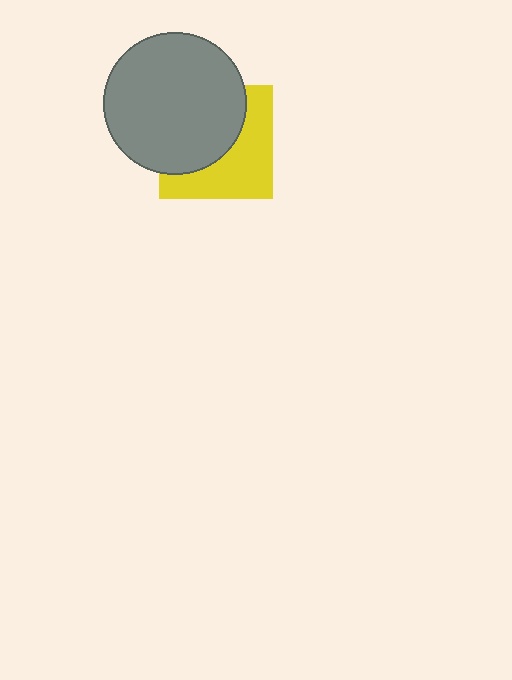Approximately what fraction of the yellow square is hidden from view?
Roughly 52% of the yellow square is hidden behind the gray circle.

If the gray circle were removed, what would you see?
You would see the complete yellow square.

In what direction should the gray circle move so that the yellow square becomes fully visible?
The gray circle should move toward the upper-left. That is the shortest direction to clear the overlap and leave the yellow square fully visible.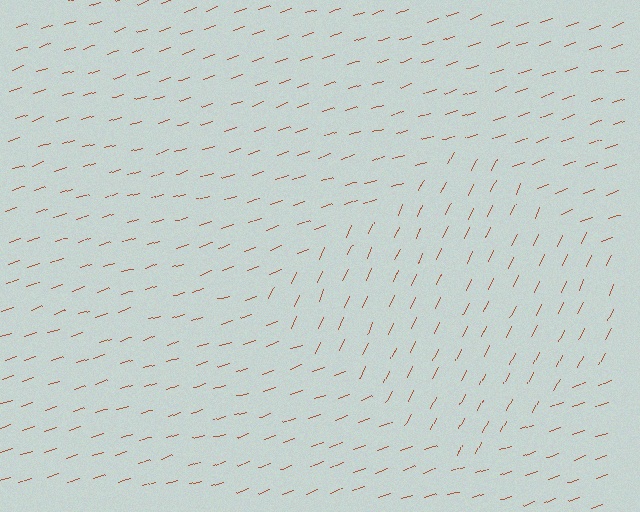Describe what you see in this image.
The image is filled with small brown line segments. A diamond region in the image has lines oriented differently from the surrounding lines, creating a visible texture boundary.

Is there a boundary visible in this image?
Yes, there is a texture boundary formed by a change in line orientation.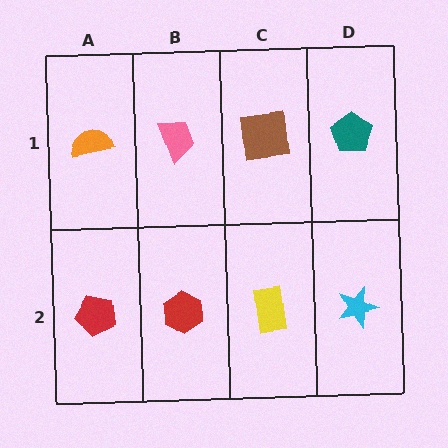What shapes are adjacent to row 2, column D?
A teal pentagon (row 1, column D), a yellow rectangle (row 2, column C).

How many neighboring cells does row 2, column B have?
3.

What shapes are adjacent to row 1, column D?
A cyan star (row 2, column D), a brown square (row 1, column C).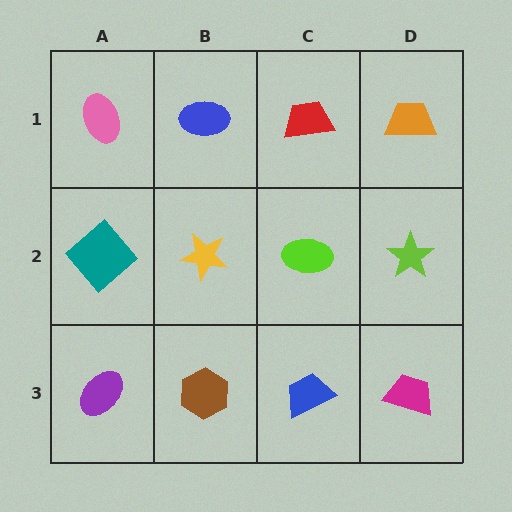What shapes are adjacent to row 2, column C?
A red trapezoid (row 1, column C), a blue trapezoid (row 3, column C), a yellow star (row 2, column B), a lime star (row 2, column D).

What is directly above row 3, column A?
A teal diamond.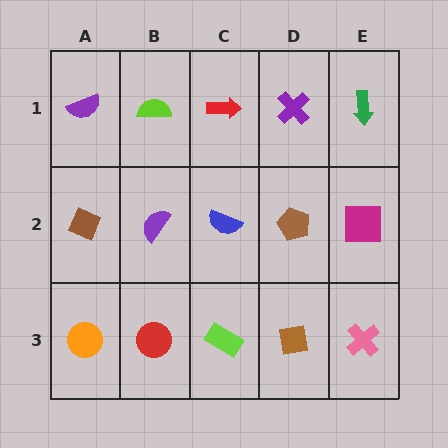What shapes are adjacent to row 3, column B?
A purple semicircle (row 2, column B), an orange circle (row 3, column A), a lime rectangle (row 3, column C).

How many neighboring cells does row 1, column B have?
3.